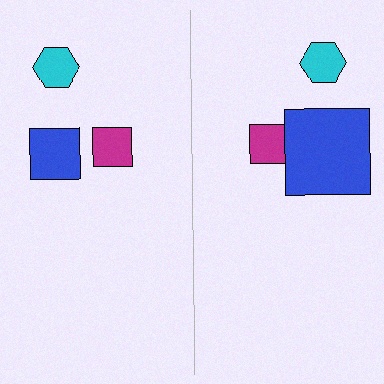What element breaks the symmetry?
The blue square on the right side has a different size than its mirror counterpart.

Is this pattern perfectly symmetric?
No, the pattern is not perfectly symmetric. The blue square on the right side has a different size than its mirror counterpart.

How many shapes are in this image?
There are 6 shapes in this image.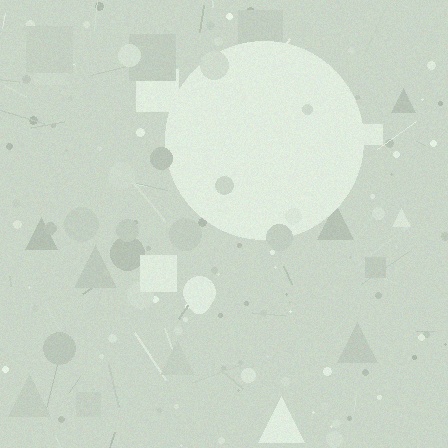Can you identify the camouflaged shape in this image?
The camouflaged shape is a circle.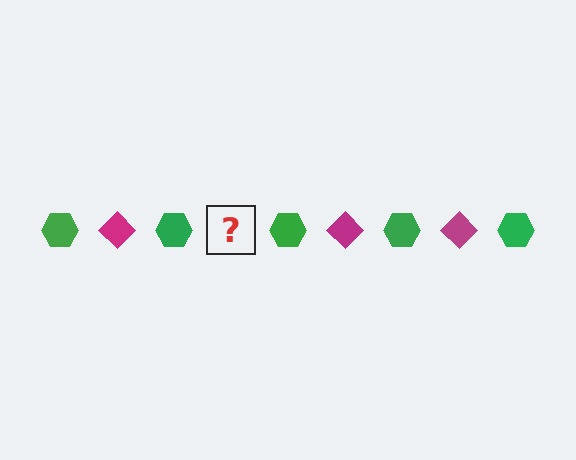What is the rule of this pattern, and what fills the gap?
The rule is that the pattern alternates between green hexagon and magenta diamond. The gap should be filled with a magenta diamond.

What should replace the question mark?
The question mark should be replaced with a magenta diamond.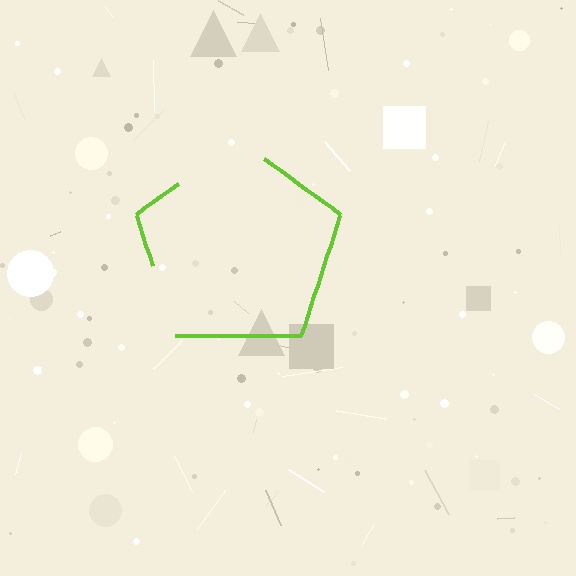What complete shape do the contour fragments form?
The contour fragments form a pentagon.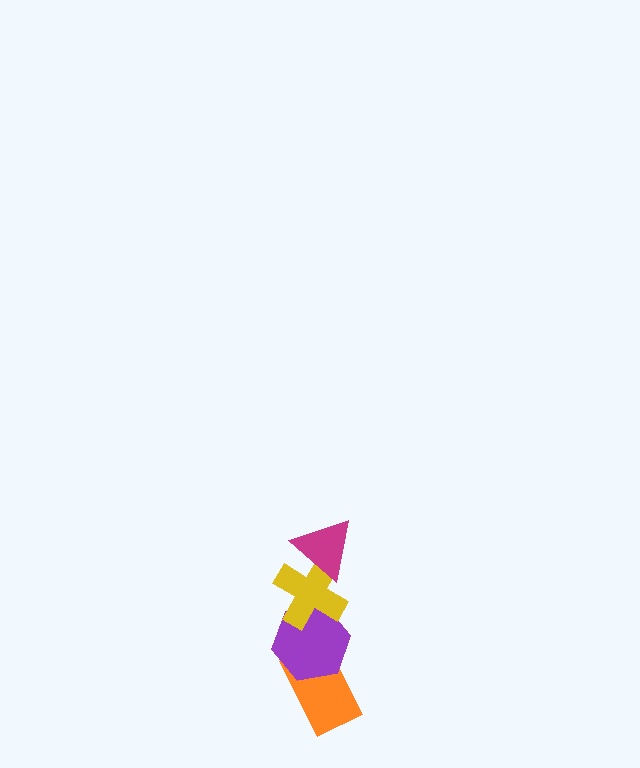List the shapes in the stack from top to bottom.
From top to bottom: the magenta triangle, the yellow cross, the purple hexagon, the orange rectangle.